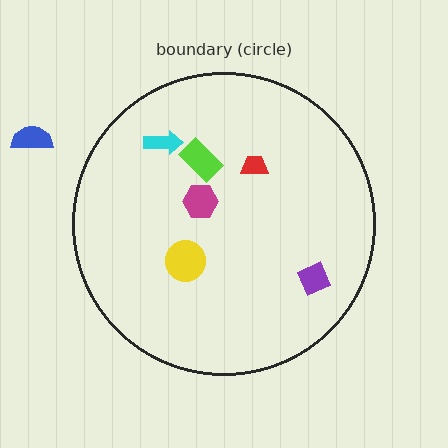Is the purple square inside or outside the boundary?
Inside.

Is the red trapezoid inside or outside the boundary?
Inside.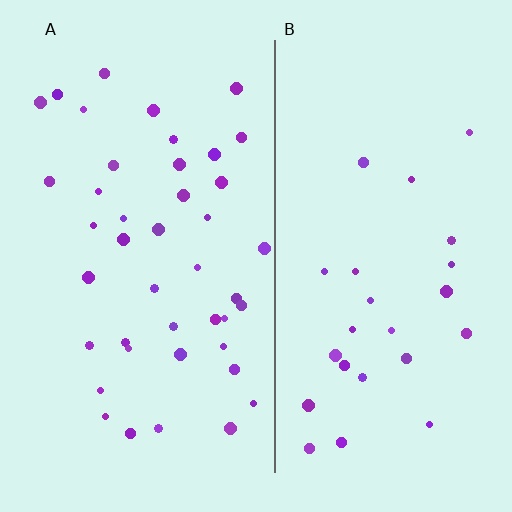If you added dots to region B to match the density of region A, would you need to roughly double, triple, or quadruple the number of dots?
Approximately double.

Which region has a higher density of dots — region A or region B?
A (the left).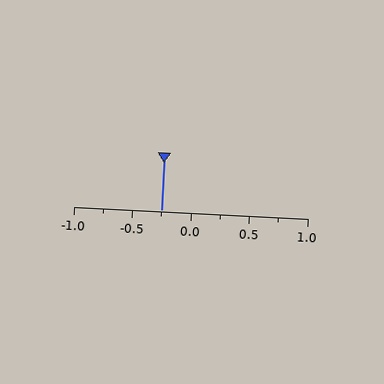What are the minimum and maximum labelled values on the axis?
The axis runs from -1.0 to 1.0.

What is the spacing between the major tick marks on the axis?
The major ticks are spaced 0.5 apart.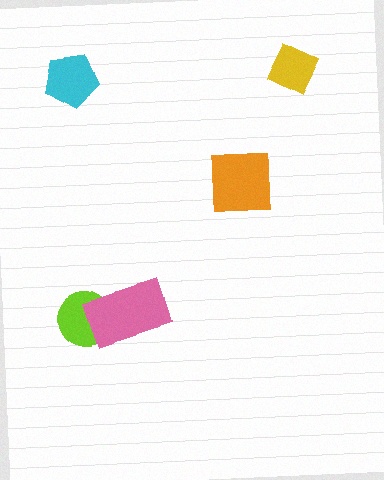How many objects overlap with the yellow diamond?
0 objects overlap with the yellow diamond.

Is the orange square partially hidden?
No, no other shape covers it.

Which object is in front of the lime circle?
The pink rectangle is in front of the lime circle.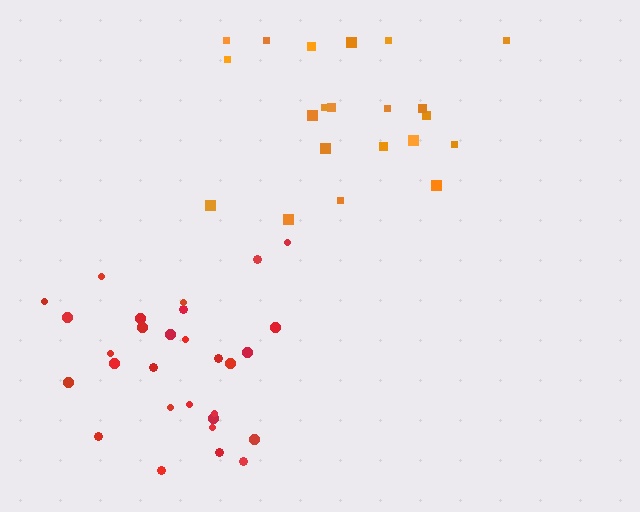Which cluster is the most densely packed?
Red.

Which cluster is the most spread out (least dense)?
Orange.